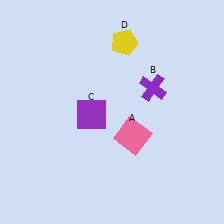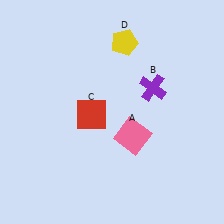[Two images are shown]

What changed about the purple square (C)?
In Image 1, C is purple. In Image 2, it changed to red.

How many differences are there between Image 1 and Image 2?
There is 1 difference between the two images.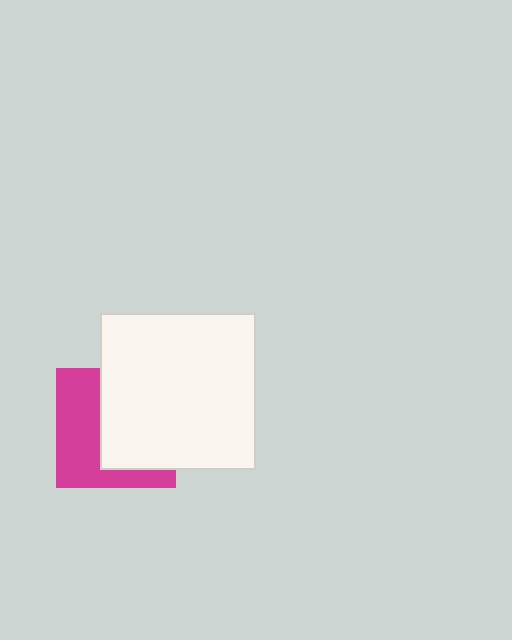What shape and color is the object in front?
The object in front is a white square.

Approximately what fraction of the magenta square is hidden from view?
Roughly 54% of the magenta square is hidden behind the white square.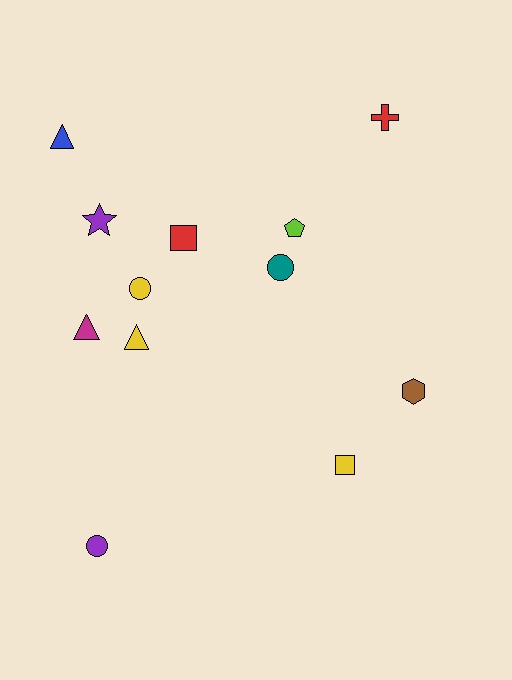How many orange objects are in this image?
There are no orange objects.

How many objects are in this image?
There are 12 objects.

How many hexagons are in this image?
There is 1 hexagon.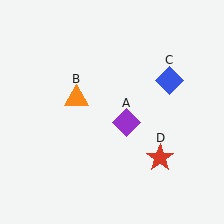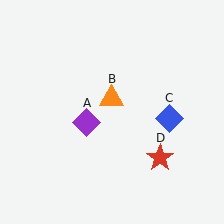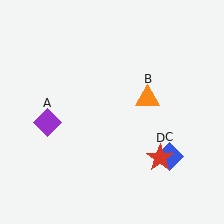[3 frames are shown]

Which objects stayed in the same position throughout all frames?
Red star (object D) remained stationary.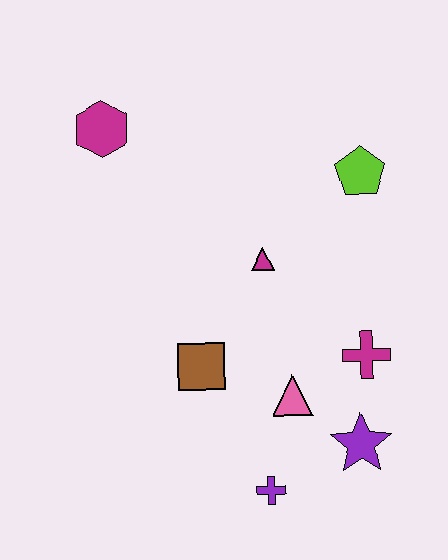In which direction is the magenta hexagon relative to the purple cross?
The magenta hexagon is above the purple cross.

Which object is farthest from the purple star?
The magenta hexagon is farthest from the purple star.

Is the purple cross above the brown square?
No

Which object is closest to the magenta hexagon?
The magenta triangle is closest to the magenta hexagon.